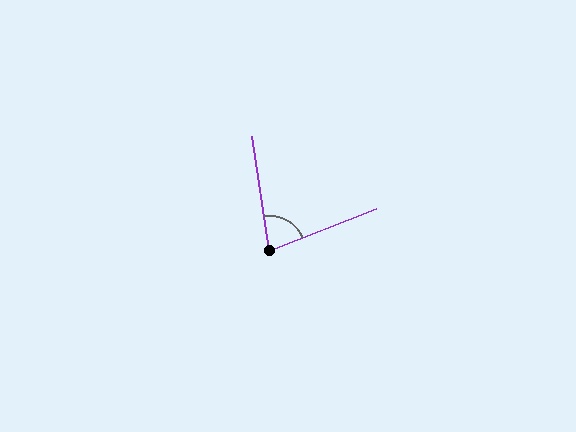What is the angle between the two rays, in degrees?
Approximately 77 degrees.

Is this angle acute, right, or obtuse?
It is acute.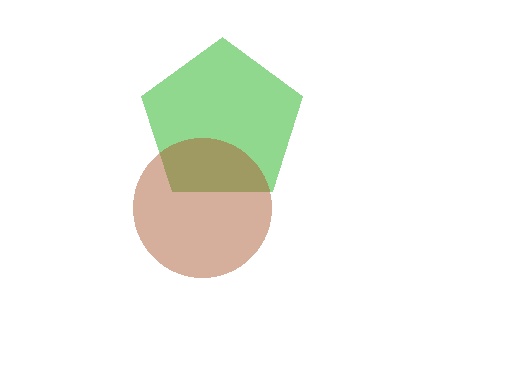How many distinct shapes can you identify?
There are 2 distinct shapes: a green pentagon, a brown circle.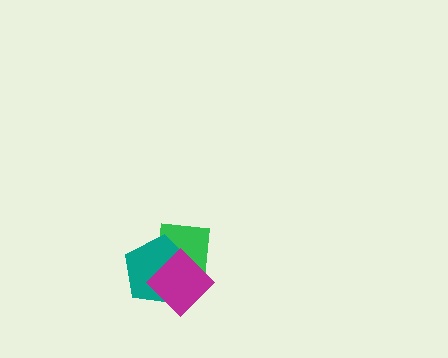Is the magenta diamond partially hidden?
No, no other shape covers it.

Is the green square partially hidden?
Yes, it is partially covered by another shape.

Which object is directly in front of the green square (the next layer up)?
The teal pentagon is directly in front of the green square.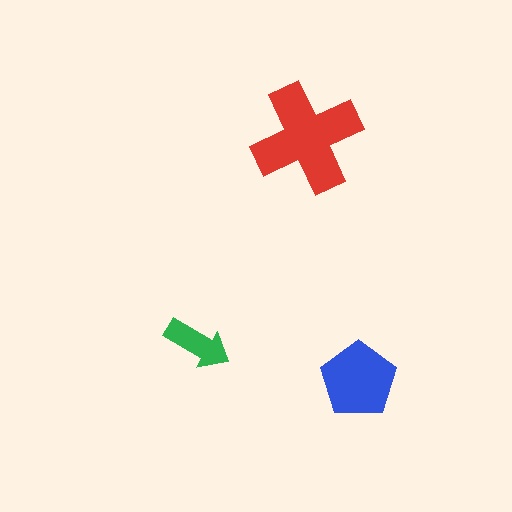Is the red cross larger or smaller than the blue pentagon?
Larger.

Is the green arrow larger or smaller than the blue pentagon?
Smaller.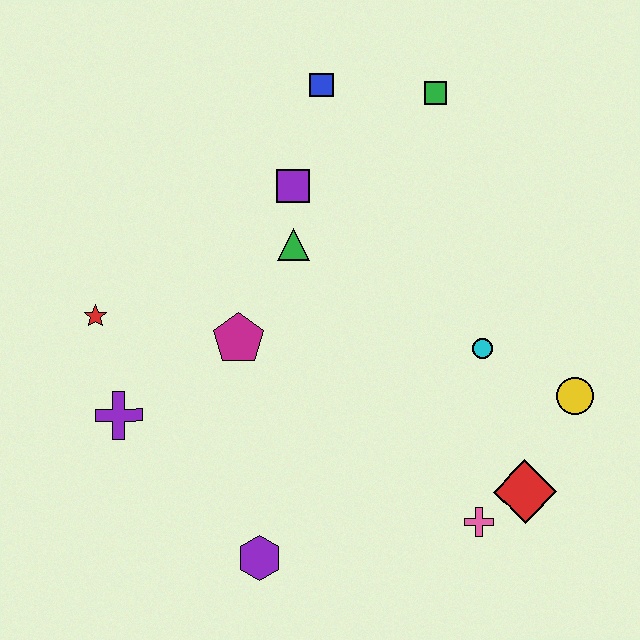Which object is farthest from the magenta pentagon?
The yellow circle is farthest from the magenta pentagon.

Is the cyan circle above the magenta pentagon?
No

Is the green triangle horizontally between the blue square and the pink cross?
No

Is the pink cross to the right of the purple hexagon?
Yes